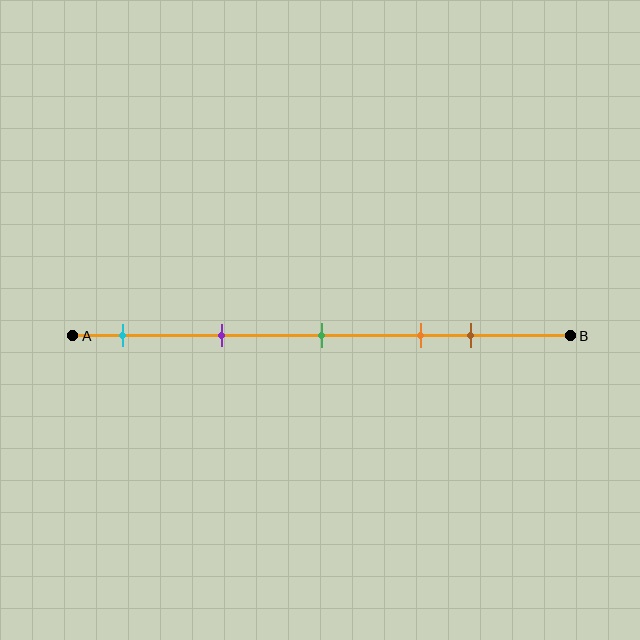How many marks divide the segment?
There are 5 marks dividing the segment.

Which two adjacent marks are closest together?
The orange and brown marks are the closest adjacent pair.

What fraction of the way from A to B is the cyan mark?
The cyan mark is approximately 10% (0.1) of the way from A to B.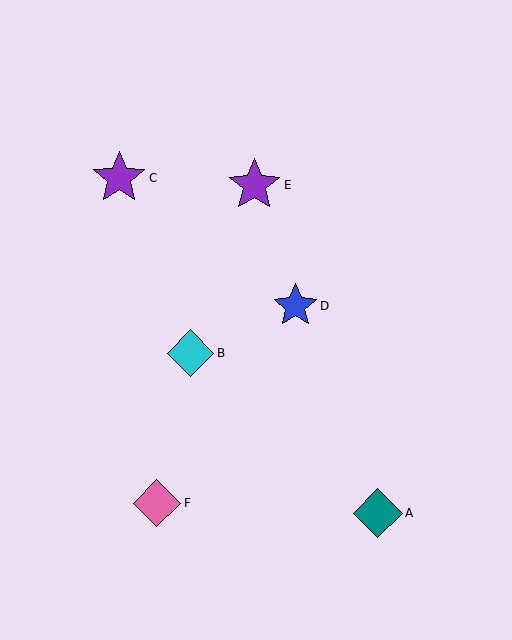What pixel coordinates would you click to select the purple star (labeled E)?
Click at (254, 185) to select the purple star E.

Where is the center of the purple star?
The center of the purple star is at (254, 185).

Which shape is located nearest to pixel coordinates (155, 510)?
The pink diamond (labeled F) at (157, 503) is nearest to that location.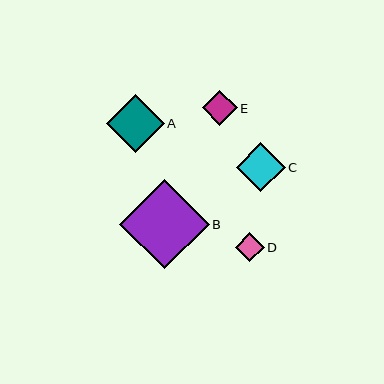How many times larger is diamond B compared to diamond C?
Diamond B is approximately 1.8 times the size of diamond C.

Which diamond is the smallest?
Diamond D is the smallest with a size of approximately 29 pixels.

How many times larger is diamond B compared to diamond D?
Diamond B is approximately 3.1 times the size of diamond D.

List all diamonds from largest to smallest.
From largest to smallest: B, A, C, E, D.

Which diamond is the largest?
Diamond B is the largest with a size of approximately 90 pixels.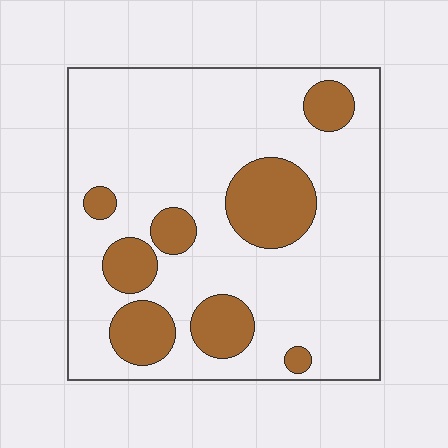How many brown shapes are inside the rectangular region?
8.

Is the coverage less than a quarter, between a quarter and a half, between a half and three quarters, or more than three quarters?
Less than a quarter.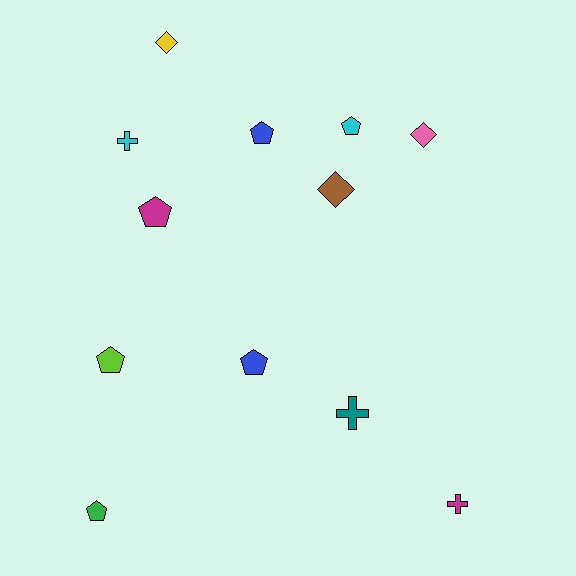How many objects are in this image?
There are 12 objects.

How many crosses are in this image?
There are 3 crosses.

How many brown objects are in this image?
There is 1 brown object.